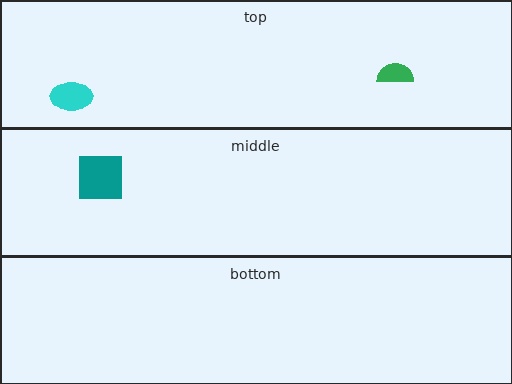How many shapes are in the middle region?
1.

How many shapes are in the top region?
2.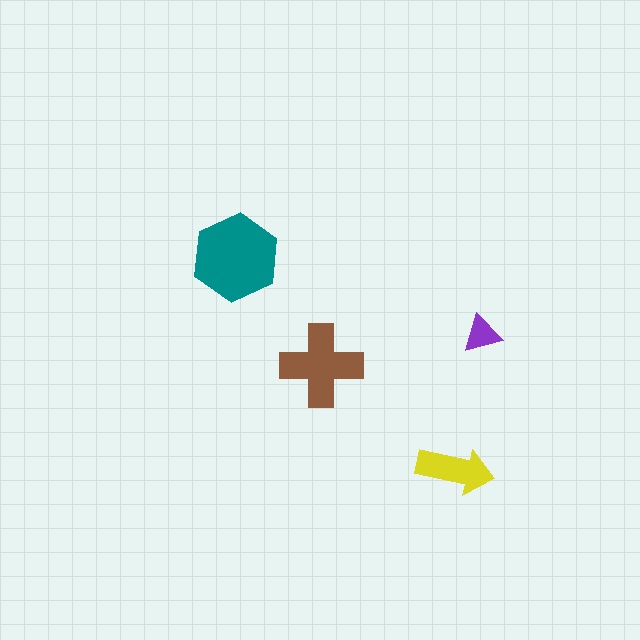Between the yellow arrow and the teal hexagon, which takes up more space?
The teal hexagon.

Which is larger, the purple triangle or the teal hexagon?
The teal hexagon.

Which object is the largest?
The teal hexagon.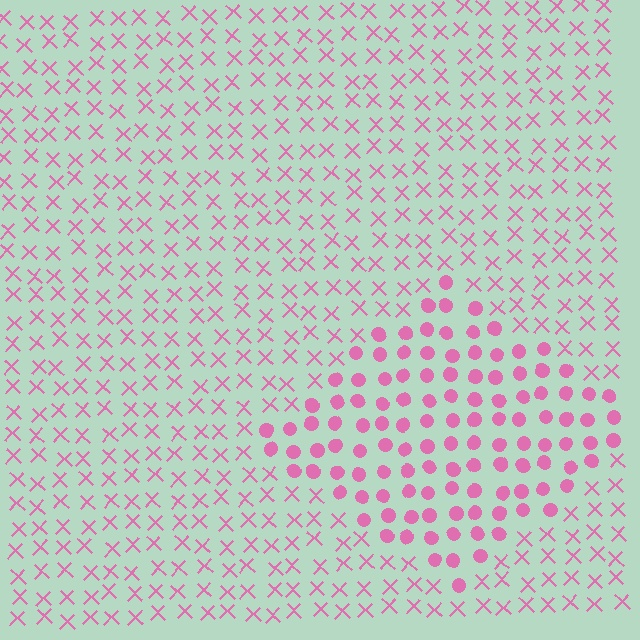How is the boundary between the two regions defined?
The boundary is defined by a change in element shape: circles inside vs. X marks outside. All elements share the same color and spacing.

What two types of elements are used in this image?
The image uses circles inside the diamond region and X marks outside it.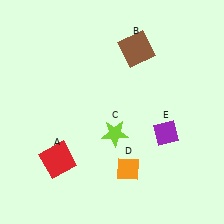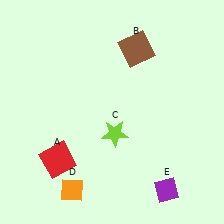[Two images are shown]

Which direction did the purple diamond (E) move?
The purple diamond (E) moved down.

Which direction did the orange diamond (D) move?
The orange diamond (D) moved left.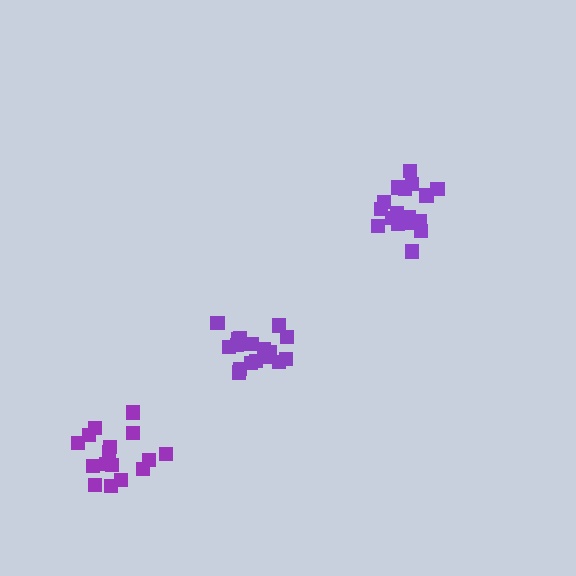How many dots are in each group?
Group 1: 18 dots, Group 2: 16 dots, Group 3: 18 dots (52 total).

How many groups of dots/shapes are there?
There are 3 groups.